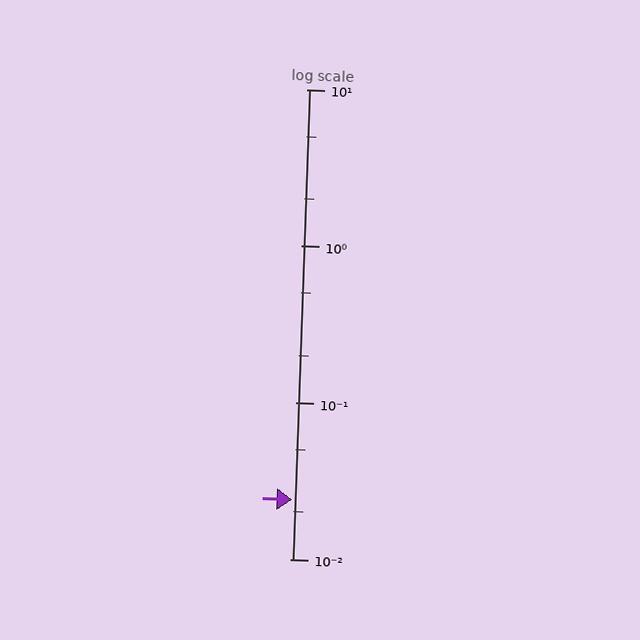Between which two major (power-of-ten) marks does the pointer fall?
The pointer is between 0.01 and 0.1.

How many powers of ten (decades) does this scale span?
The scale spans 3 decades, from 0.01 to 10.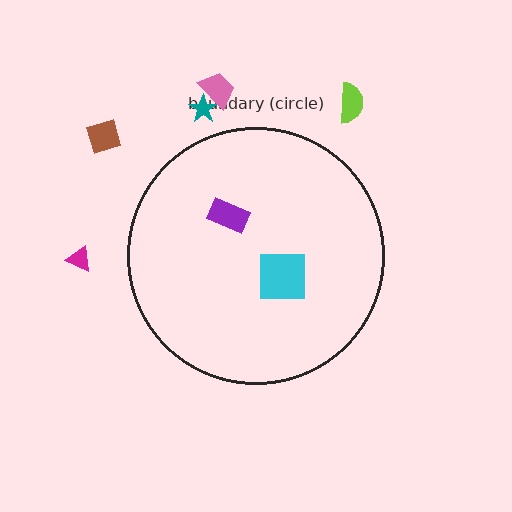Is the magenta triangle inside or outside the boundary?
Outside.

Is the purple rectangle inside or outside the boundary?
Inside.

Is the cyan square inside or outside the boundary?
Inside.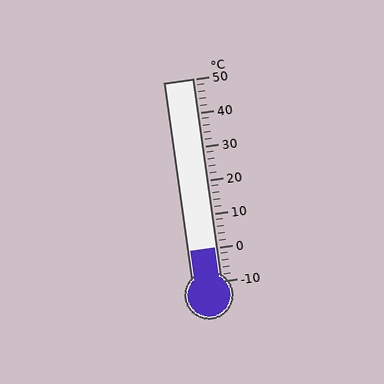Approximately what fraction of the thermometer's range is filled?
The thermometer is filled to approximately 15% of its range.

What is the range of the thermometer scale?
The thermometer scale ranges from -10°C to 50°C.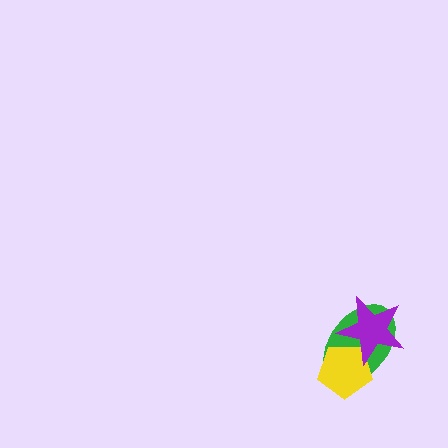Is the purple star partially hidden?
No, no other shape covers it.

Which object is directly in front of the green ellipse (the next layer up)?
The yellow pentagon is directly in front of the green ellipse.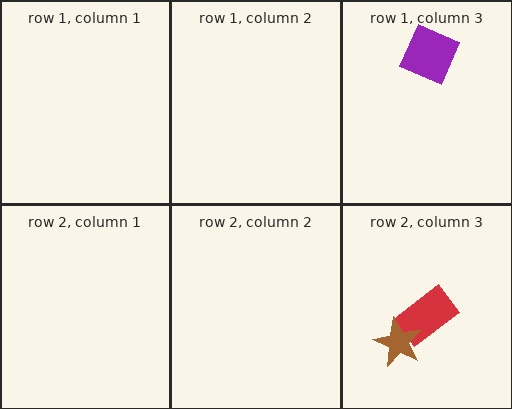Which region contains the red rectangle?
The row 2, column 3 region.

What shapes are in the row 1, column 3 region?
The purple square.